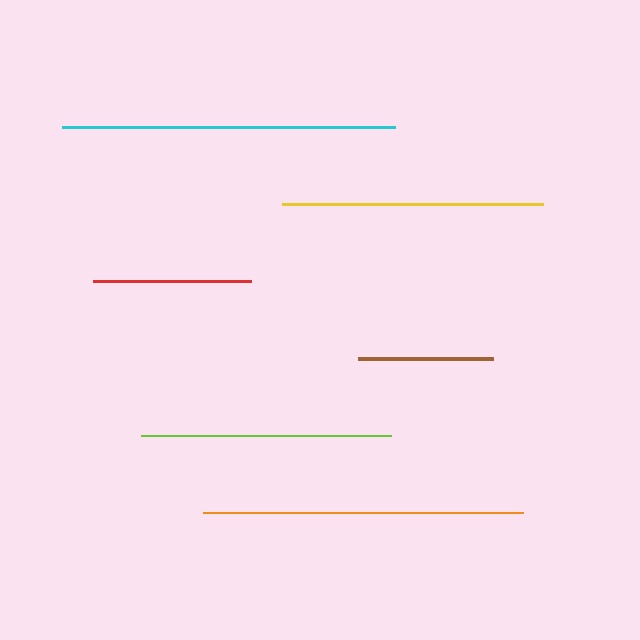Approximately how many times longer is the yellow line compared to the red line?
The yellow line is approximately 1.6 times the length of the red line.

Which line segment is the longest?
The cyan line is the longest at approximately 332 pixels.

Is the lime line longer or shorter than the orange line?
The orange line is longer than the lime line.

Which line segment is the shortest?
The brown line is the shortest at approximately 135 pixels.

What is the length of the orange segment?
The orange segment is approximately 320 pixels long.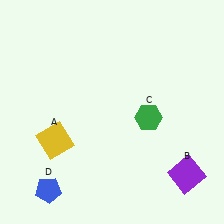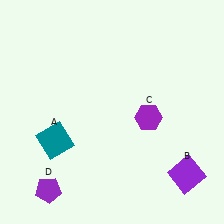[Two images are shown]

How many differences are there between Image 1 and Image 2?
There are 3 differences between the two images.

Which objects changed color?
A changed from yellow to teal. C changed from green to purple. D changed from blue to purple.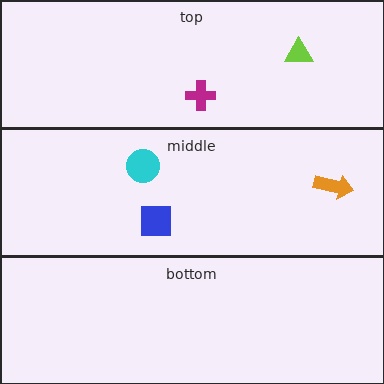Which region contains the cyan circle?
The middle region.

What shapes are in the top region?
The lime triangle, the magenta cross.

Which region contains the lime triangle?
The top region.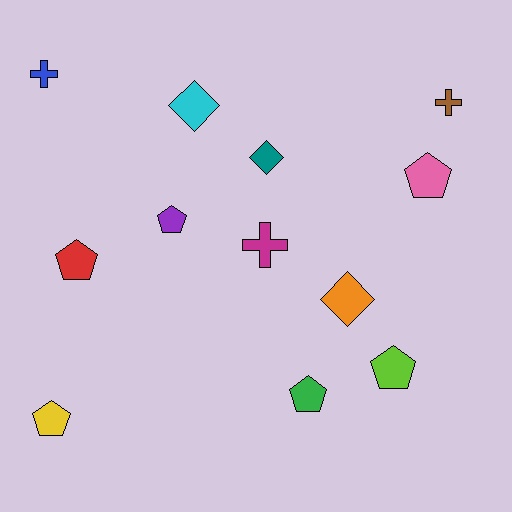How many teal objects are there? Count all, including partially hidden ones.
There is 1 teal object.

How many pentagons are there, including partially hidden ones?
There are 6 pentagons.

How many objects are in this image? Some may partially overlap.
There are 12 objects.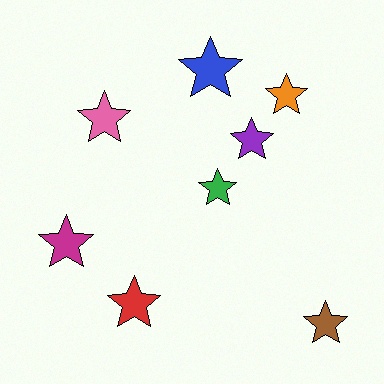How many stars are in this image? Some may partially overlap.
There are 8 stars.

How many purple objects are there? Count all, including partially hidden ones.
There is 1 purple object.